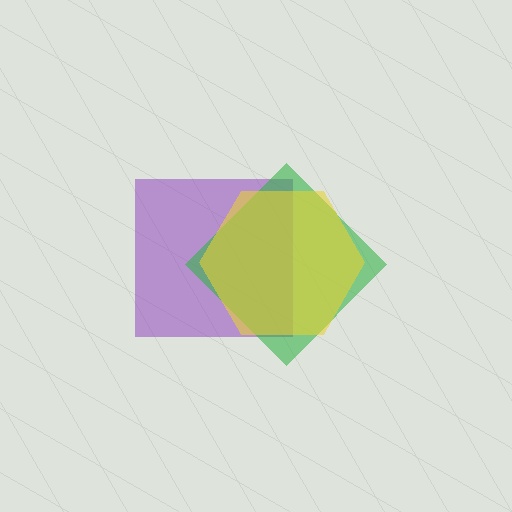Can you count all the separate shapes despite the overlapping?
Yes, there are 3 separate shapes.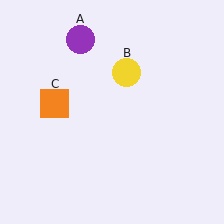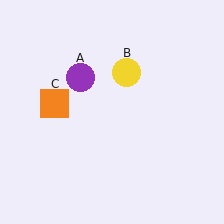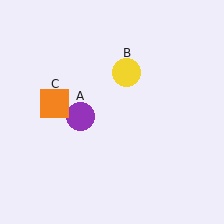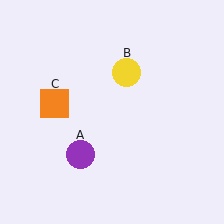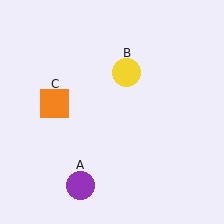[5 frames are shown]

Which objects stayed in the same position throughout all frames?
Yellow circle (object B) and orange square (object C) remained stationary.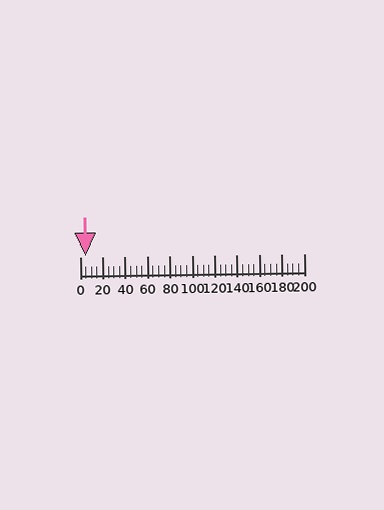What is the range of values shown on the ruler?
The ruler shows values from 0 to 200.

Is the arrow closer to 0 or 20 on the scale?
The arrow is closer to 0.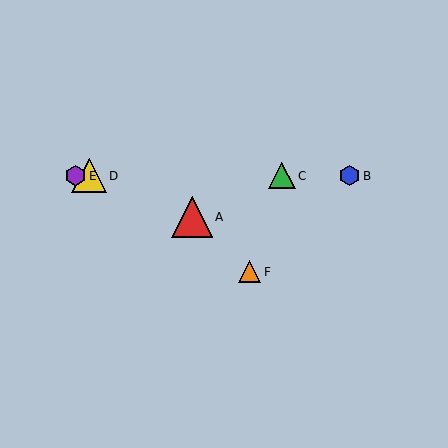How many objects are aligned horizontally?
4 objects (B, C, D, E) are aligned horizontally.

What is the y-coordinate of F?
Object F is at y≈272.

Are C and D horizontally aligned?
Yes, both are at y≈176.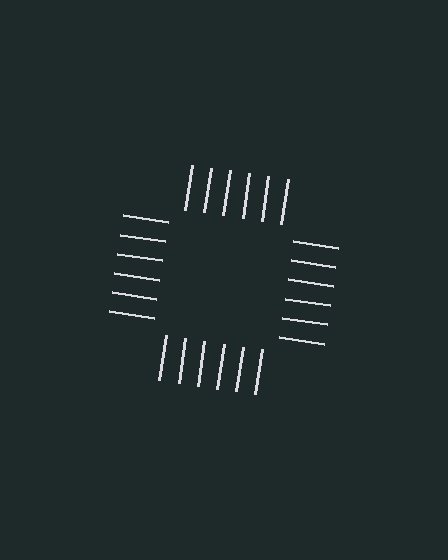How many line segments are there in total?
24 — 6 along each of the 4 edges.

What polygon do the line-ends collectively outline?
An illusory square — the line segments terminate on its edges but no continuous stroke is drawn.